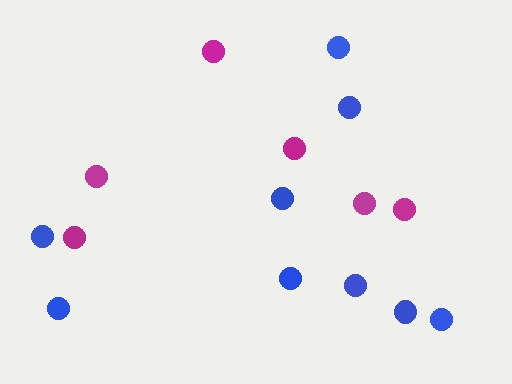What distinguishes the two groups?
There are 2 groups: one group of magenta circles (6) and one group of blue circles (9).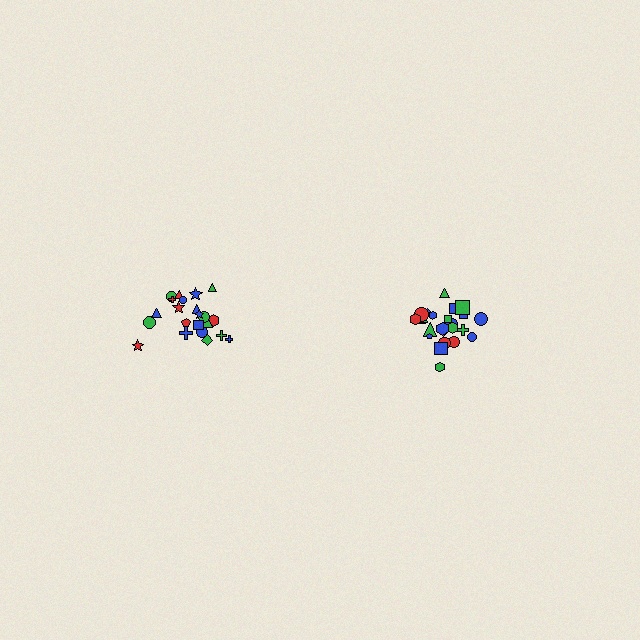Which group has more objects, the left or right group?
The right group.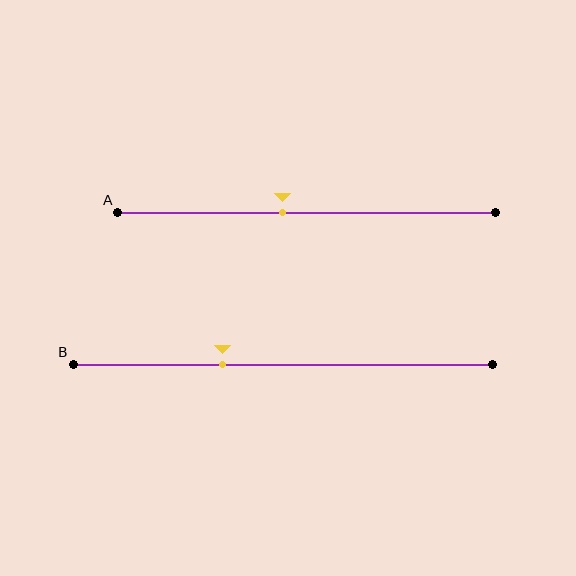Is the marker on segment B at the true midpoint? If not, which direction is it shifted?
No, the marker on segment B is shifted to the left by about 14% of the segment length.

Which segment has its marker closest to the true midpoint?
Segment A has its marker closest to the true midpoint.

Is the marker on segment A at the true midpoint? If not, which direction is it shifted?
No, the marker on segment A is shifted to the left by about 6% of the segment length.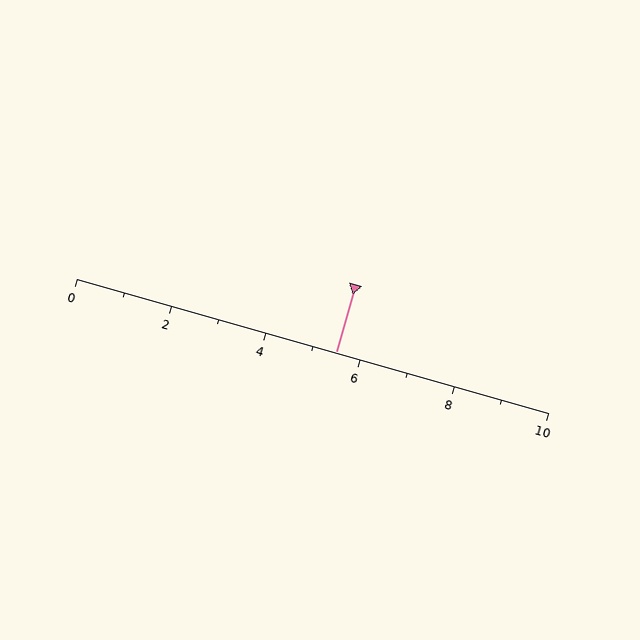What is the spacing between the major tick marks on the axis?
The major ticks are spaced 2 apart.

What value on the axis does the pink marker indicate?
The marker indicates approximately 5.5.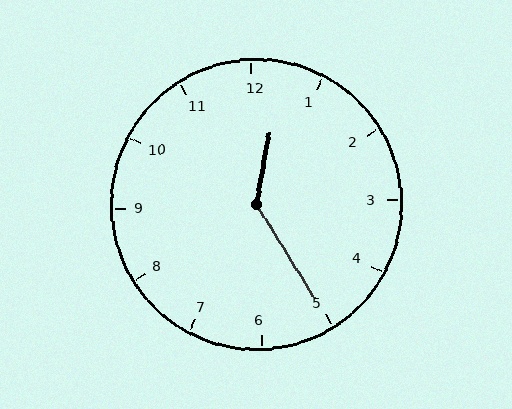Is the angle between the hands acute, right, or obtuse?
It is obtuse.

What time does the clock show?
12:25.